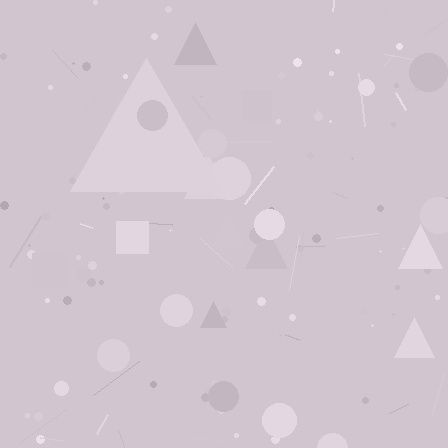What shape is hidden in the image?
A triangle is hidden in the image.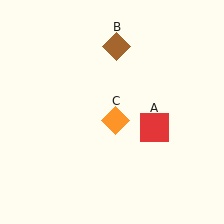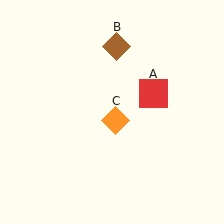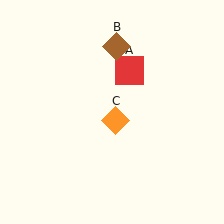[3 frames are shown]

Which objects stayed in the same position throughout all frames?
Brown diamond (object B) and orange diamond (object C) remained stationary.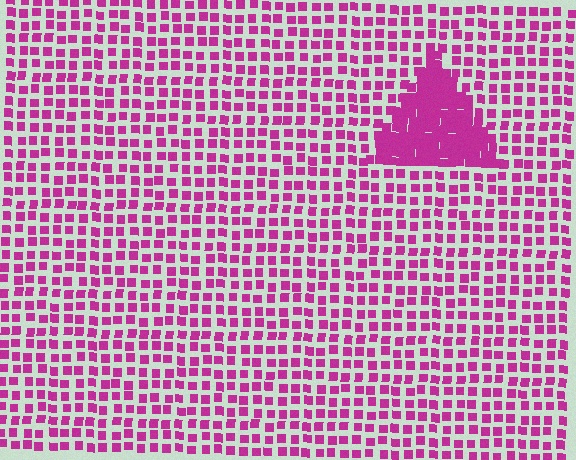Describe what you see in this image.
The image contains small magenta elements arranged at two different densities. A triangle-shaped region is visible where the elements are more densely packed than the surrounding area.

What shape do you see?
I see a triangle.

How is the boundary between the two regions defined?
The boundary is defined by a change in element density (approximately 2.5x ratio). All elements are the same color, size, and shape.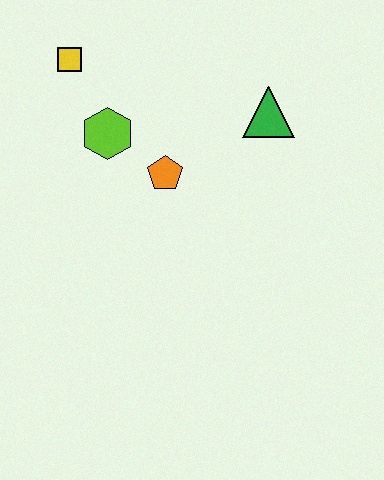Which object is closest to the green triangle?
The orange pentagon is closest to the green triangle.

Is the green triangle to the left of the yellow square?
No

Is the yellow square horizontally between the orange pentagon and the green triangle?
No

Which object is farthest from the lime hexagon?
The green triangle is farthest from the lime hexagon.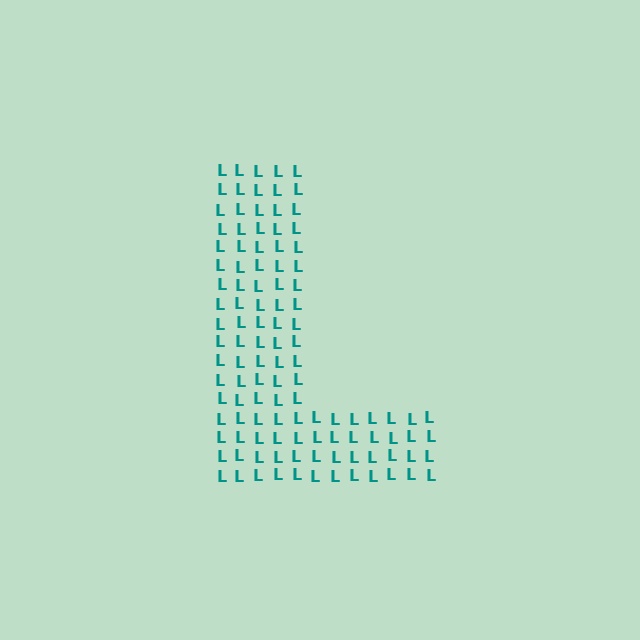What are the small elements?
The small elements are letter L's.